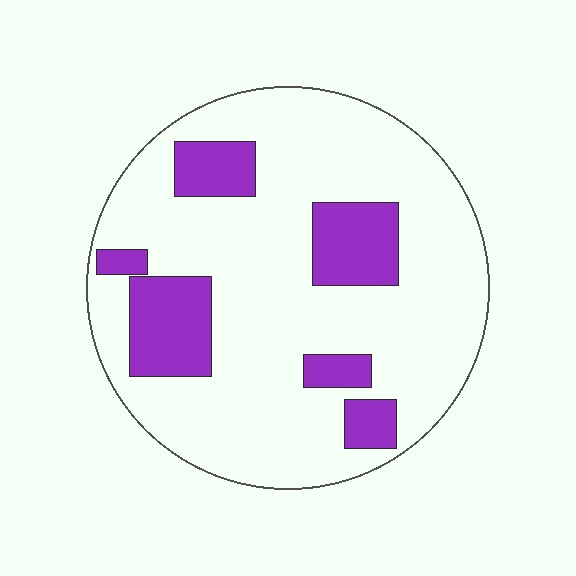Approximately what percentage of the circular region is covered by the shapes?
Approximately 20%.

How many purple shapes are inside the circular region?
6.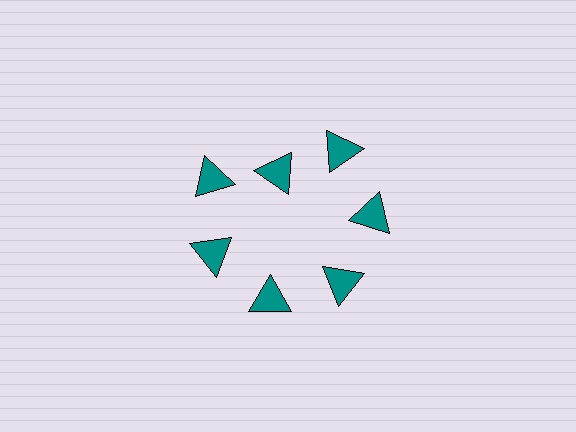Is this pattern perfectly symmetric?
No. The 7 teal triangles are arranged in a ring, but one element near the 12 o'clock position is pulled inward toward the center, breaking the 7-fold rotational symmetry.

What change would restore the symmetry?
The symmetry would be restored by moving it outward, back onto the ring so that all 7 triangles sit at equal angles and equal distance from the center.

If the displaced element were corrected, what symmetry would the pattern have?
It would have 7-fold rotational symmetry — the pattern would map onto itself every 51 degrees.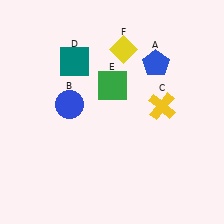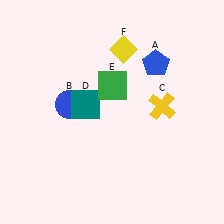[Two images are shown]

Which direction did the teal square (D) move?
The teal square (D) moved down.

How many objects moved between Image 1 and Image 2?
1 object moved between the two images.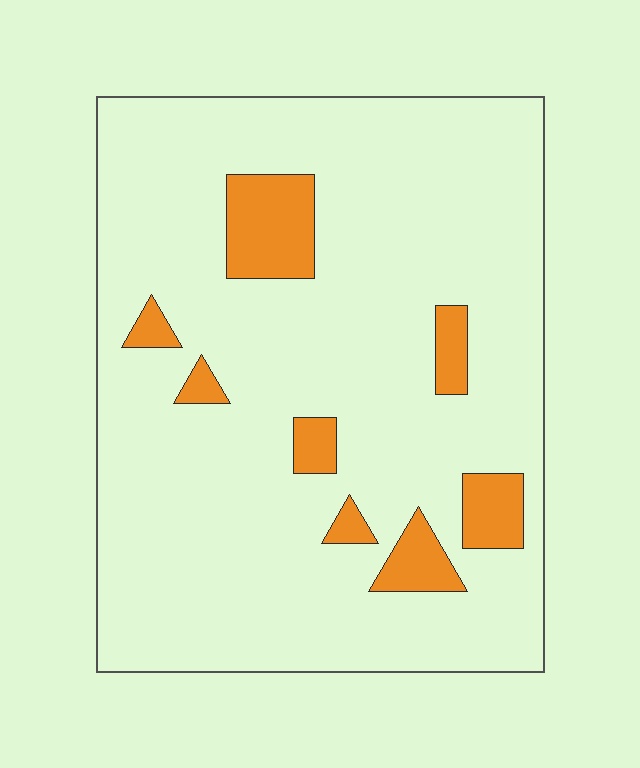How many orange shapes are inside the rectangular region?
8.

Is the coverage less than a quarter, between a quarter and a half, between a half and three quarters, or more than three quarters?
Less than a quarter.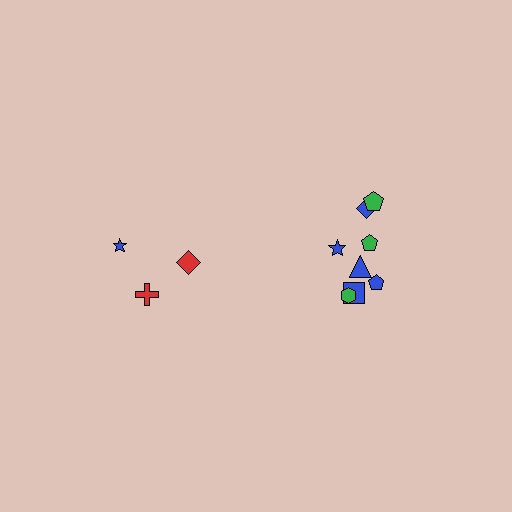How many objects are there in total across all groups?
There are 11 objects.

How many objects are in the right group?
There are 8 objects.